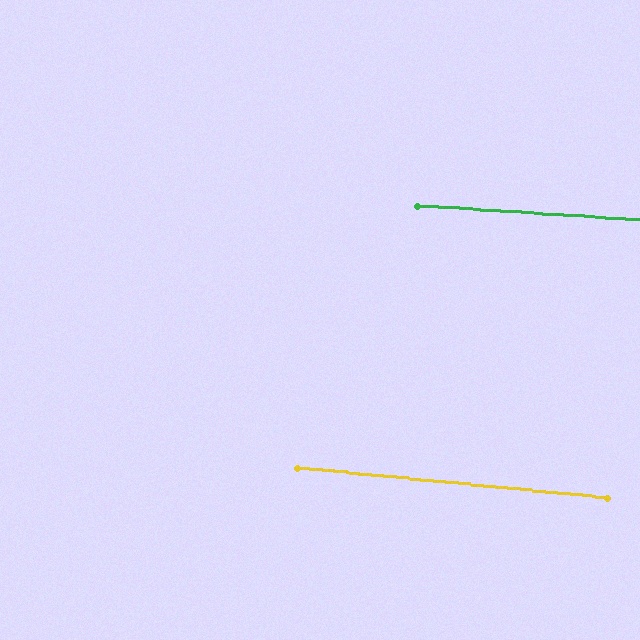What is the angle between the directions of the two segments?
Approximately 2 degrees.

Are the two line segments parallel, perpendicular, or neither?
Parallel — their directions differ by only 1.9°.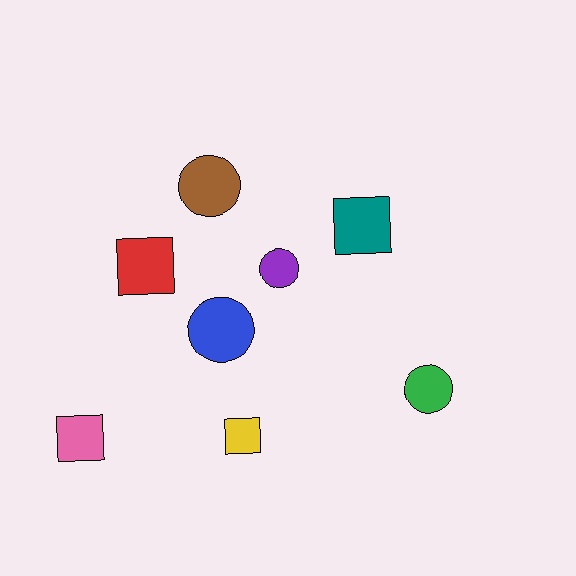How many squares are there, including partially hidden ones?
There are 4 squares.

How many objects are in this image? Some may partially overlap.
There are 8 objects.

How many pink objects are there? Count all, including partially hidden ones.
There is 1 pink object.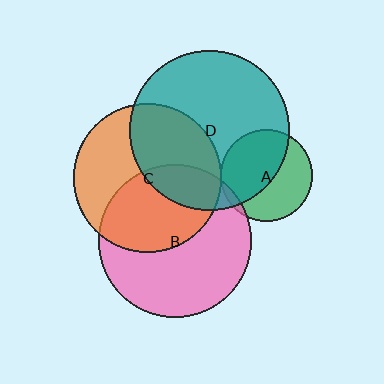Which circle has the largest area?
Circle D (teal).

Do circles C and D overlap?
Yes.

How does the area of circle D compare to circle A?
Approximately 3.0 times.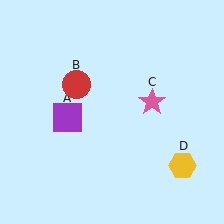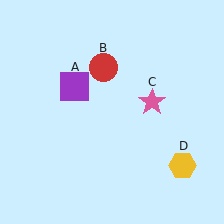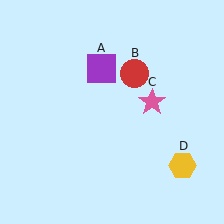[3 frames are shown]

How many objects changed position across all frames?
2 objects changed position: purple square (object A), red circle (object B).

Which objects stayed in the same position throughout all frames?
Pink star (object C) and yellow hexagon (object D) remained stationary.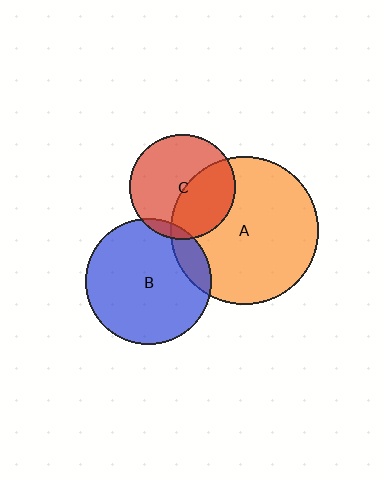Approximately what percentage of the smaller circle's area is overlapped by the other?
Approximately 40%.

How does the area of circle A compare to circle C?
Approximately 2.0 times.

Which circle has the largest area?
Circle A (orange).